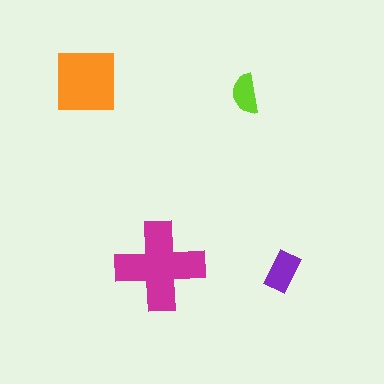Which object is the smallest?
The lime semicircle.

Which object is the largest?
The magenta cross.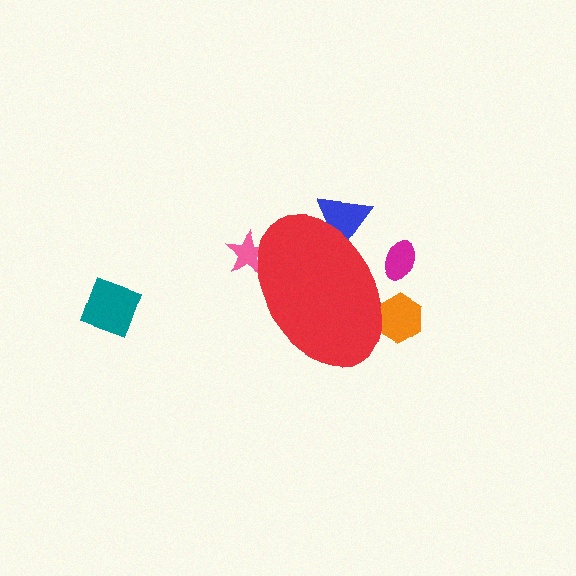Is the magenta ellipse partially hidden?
Yes, the magenta ellipse is partially hidden behind the red ellipse.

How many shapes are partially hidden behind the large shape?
4 shapes are partially hidden.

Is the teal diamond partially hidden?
No, the teal diamond is fully visible.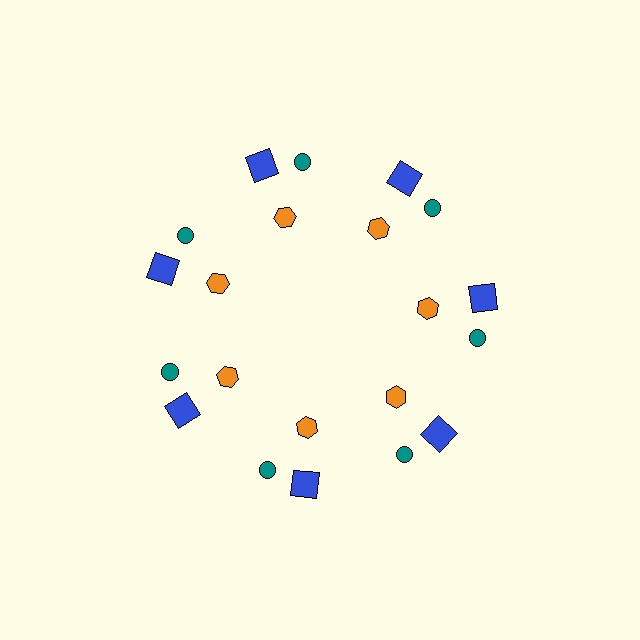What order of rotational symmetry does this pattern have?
This pattern has 7-fold rotational symmetry.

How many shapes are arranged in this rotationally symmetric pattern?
There are 21 shapes, arranged in 7 groups of 3.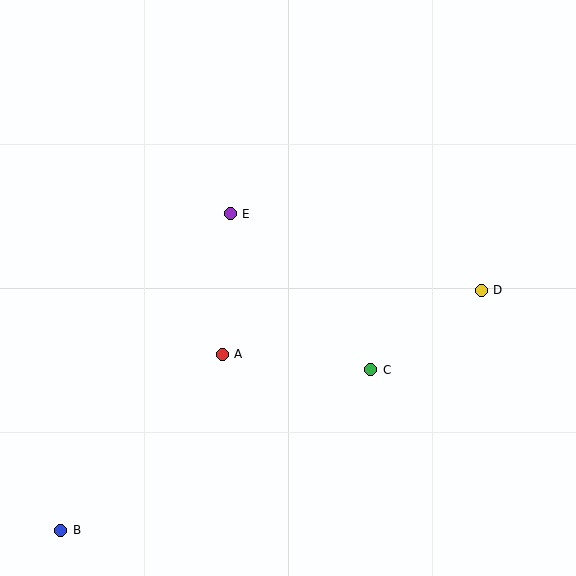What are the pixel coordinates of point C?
Point C is at (371, 370).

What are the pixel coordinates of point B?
Point B is at (61, 530).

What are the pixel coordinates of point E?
Point E is at (230, 214).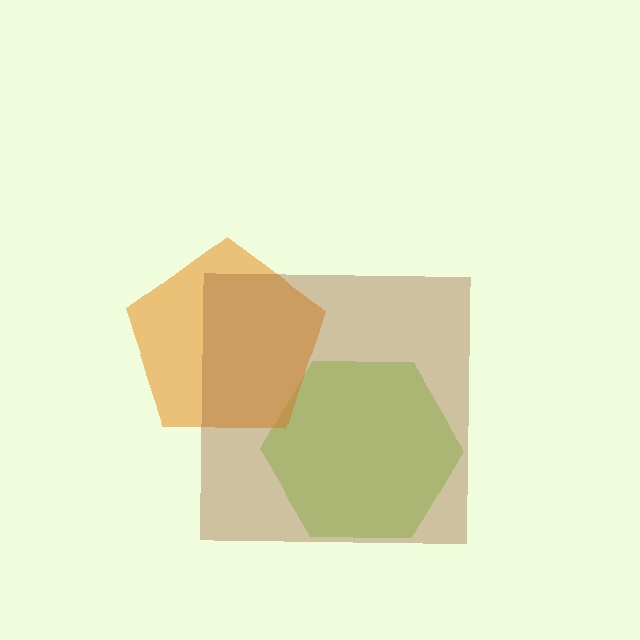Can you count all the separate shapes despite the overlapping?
Yes, there are 3 separate shapes.